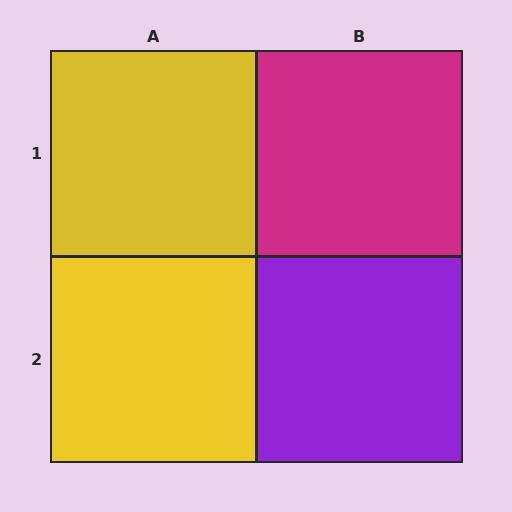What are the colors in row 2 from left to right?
Yellow, purple.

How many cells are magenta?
1 cell is magenta.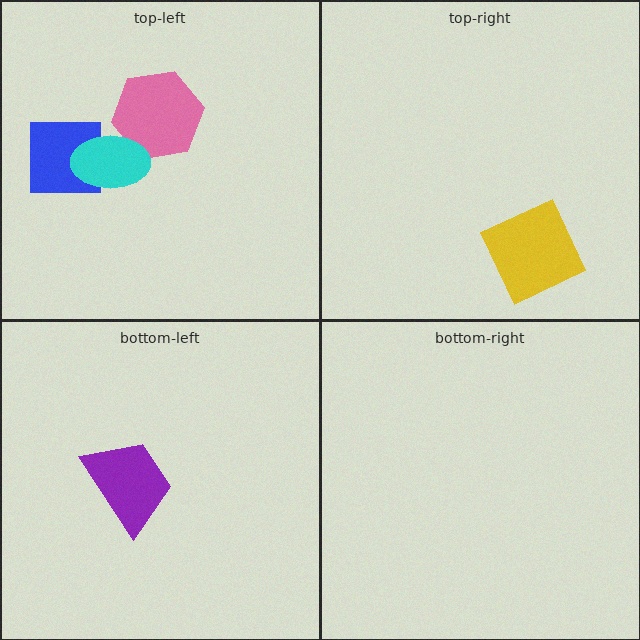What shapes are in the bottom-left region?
The purple trapezoid.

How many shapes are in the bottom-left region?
1.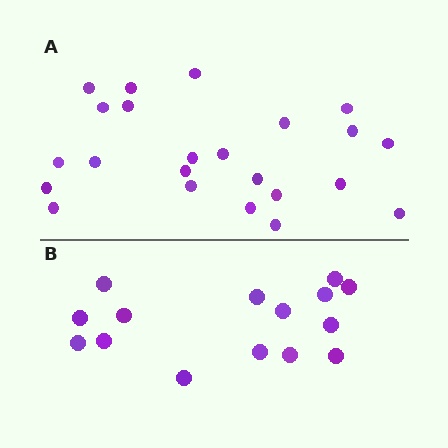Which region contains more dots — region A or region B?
Region A (the top region) has more dots.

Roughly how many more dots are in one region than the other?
Region A has roughly 8 or so more dots than region B.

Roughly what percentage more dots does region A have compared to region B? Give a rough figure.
About 55% more.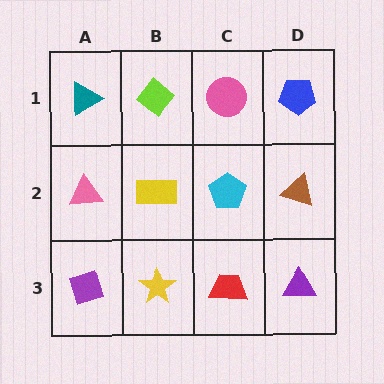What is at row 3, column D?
A purple triangle.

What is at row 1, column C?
A pink circle.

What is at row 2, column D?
A brown triangle.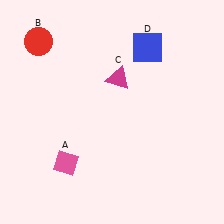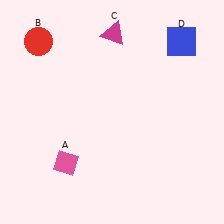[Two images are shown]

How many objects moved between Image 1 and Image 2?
2 objects moved between the two images.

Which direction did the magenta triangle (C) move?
The magenta triangle (C) moved up.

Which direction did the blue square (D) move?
The blue square (D) moved right.